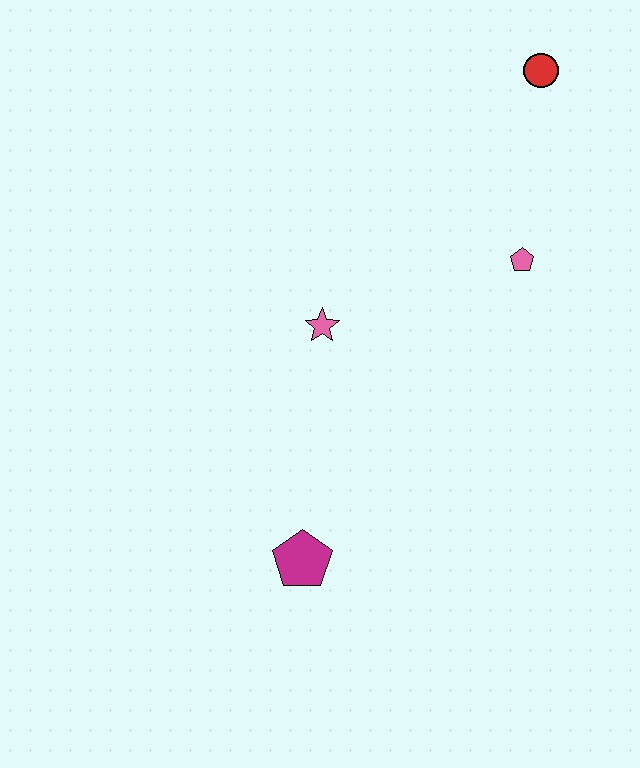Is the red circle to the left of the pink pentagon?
No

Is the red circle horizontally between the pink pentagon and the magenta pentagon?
No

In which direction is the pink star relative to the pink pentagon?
The pink star is to the left of the pink pentagon.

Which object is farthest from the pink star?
The red circle is farthest from the pink star.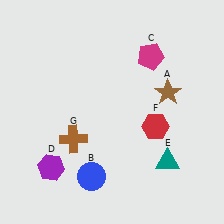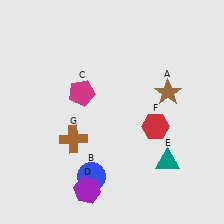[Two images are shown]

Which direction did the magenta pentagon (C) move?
The magenta pentagon (C) moved left.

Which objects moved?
The objects that moved are: the magenta pentagon (C), the purple hexagon (D).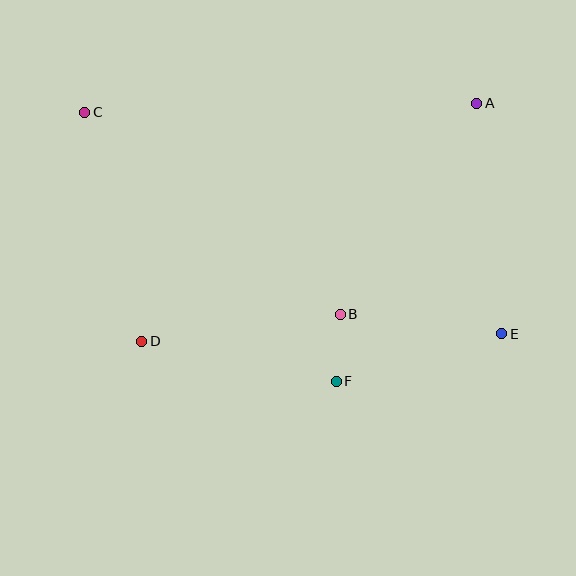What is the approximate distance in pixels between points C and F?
The distance between C and F is approximately 368 pixels.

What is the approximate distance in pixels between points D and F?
The distance between D and F is approximately 199 pixels.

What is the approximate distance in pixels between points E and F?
The distance between E and F is approximately 172 pixels.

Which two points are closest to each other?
Points B and F are closest to each other.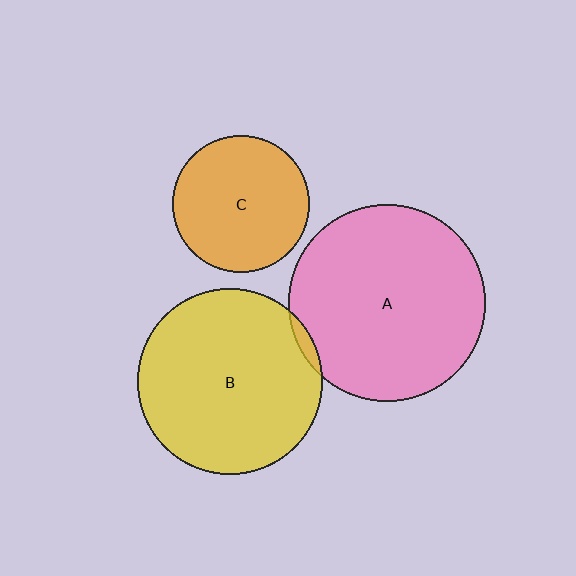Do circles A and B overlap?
Yes.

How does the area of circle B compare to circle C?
Approximately 1.8 times.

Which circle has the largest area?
Circle A (pink).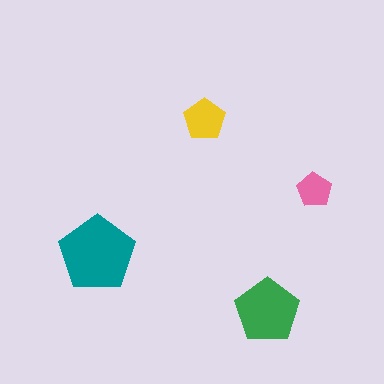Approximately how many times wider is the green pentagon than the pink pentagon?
About 2 times wider.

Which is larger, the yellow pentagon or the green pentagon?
The green one.